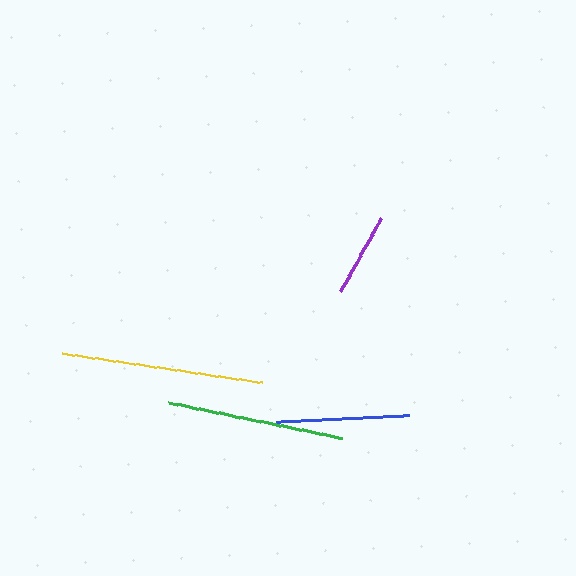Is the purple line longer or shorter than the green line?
The green line is longer than the purple line.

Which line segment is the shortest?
The purple line is the shortest at approximately 83 pixels.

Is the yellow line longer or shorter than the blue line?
The yellow line is longer than the blue line.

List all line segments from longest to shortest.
From longest to shortest: yellow, green, blue, purple.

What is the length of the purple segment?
The purple segment is approximately 83 pixels long.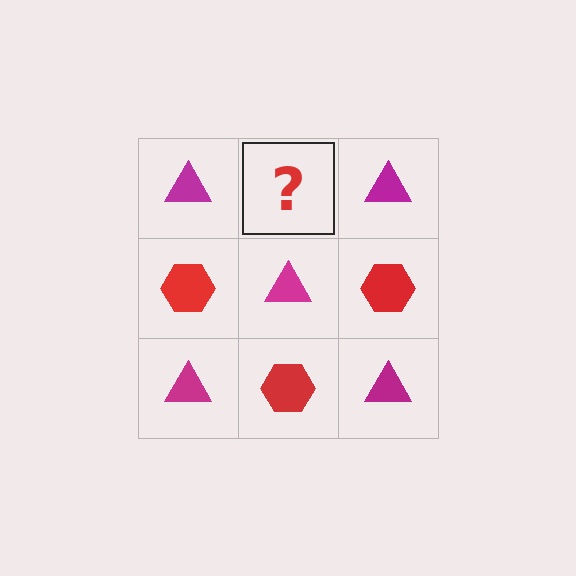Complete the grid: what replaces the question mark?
The question mark should be replaced with a red hexagon.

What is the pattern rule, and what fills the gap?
The rule is that it alternates magenta triangle and red hexagon in a checkerboard pattern. The gap should be filled with a red hexagon.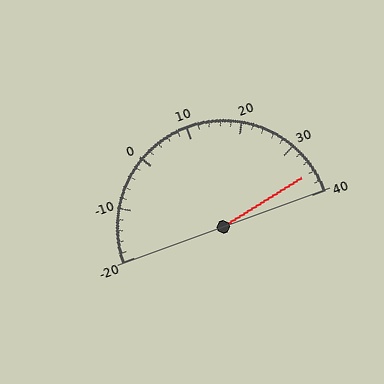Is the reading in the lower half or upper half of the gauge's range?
The reading is in the upper half of the range (-20 to 40).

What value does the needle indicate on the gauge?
The needle indicates approximately 36.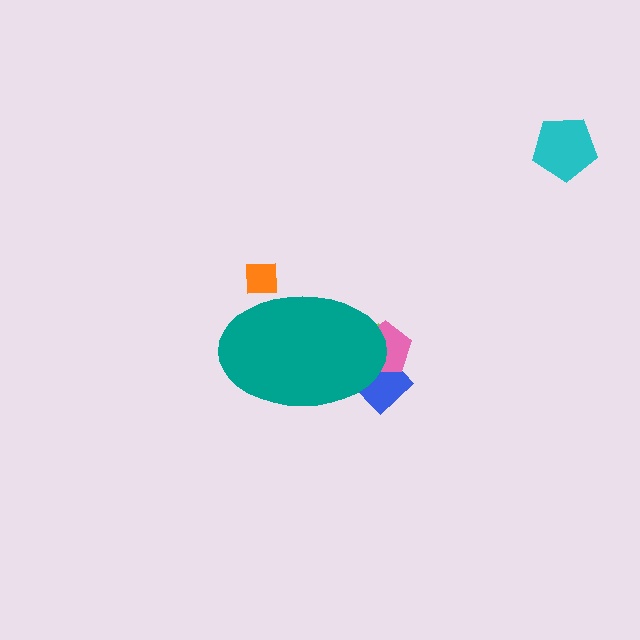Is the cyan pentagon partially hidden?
No, the cyan pentagon is fully visible.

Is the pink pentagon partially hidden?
Yes, the pink pentagon is partially hidden behind the teal ellipse.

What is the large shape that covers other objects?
A teal ellipse.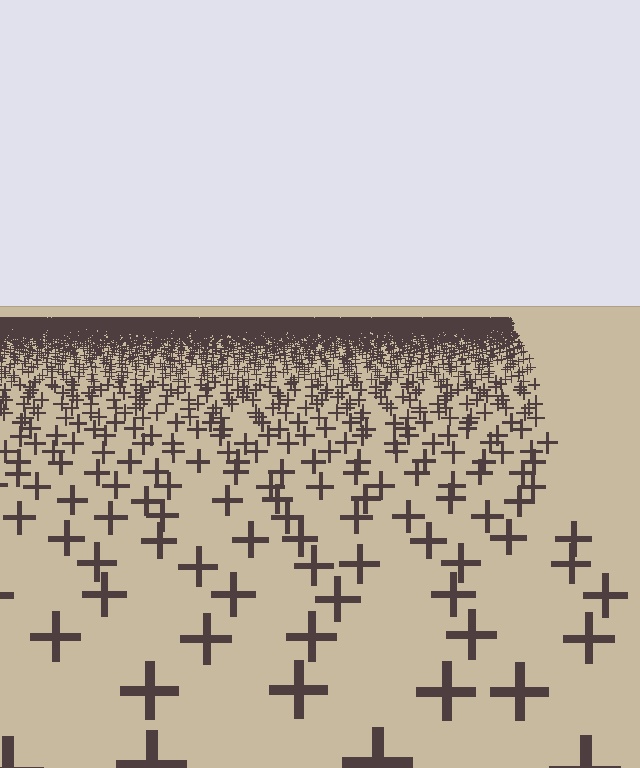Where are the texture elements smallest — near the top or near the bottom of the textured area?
Near the top.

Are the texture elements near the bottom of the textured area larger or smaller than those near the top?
Larger. Near the bottom, elements are closer to the viewer and appear at a bigger on-screen size.